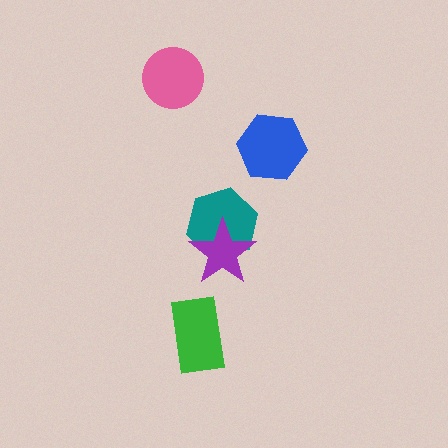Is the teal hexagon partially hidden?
Yes, it is partially covered by another shape.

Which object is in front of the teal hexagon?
The purple star is in front of the teal hexagon.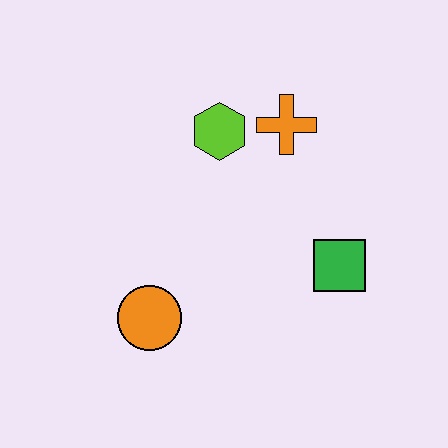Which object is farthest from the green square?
The orange circle is farthest from the green square.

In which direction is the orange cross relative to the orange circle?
The orange cross is above the orange circle.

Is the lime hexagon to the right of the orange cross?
No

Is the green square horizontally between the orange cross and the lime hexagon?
No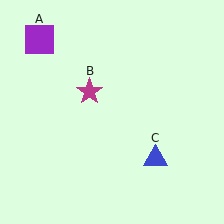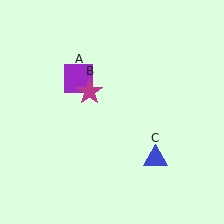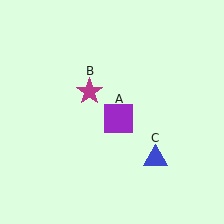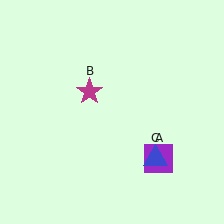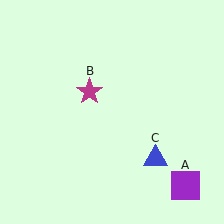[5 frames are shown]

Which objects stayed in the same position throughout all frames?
Magenta star (object B) and blue triangle (object C) remained stationary.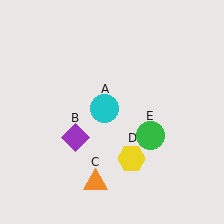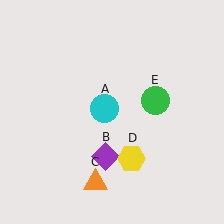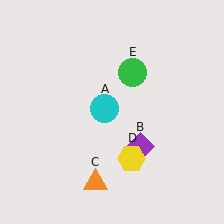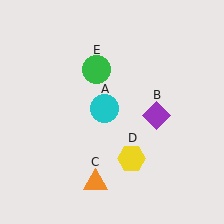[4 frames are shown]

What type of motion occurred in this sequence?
The purple diamond (object B), green circle (object E) rotated counterclockwise around the center of the scene.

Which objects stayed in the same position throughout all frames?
Cyan circle (object A) and orange triangle (object C) and yellow hexagon (object D) remained stationary.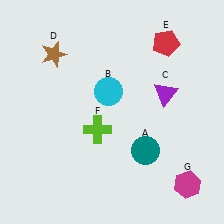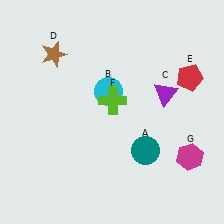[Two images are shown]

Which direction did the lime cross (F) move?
The lime cross (F) moved up.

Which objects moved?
The objects that moved are: the red pentagon (E), the lime cross (F), the magenta hexagon (G).